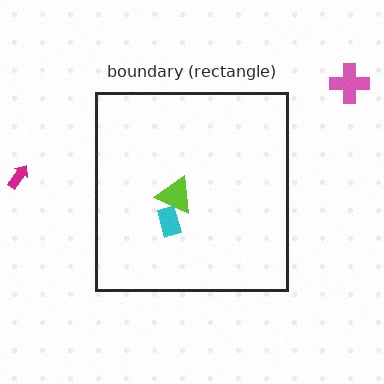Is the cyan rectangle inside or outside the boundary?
Inside.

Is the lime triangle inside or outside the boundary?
Inside.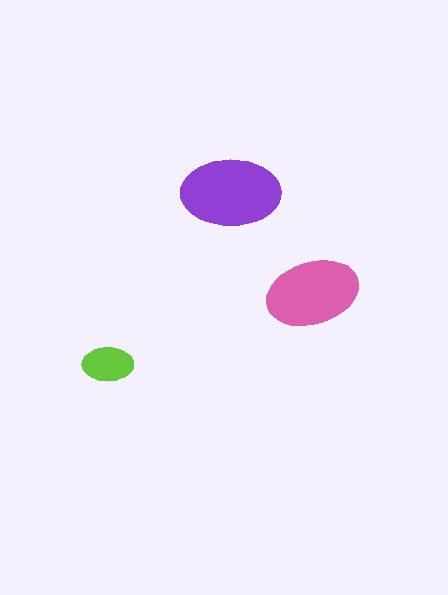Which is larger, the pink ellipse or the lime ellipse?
The pink one.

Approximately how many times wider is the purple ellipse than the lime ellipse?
About 2 times wider.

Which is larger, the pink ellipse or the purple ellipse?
The purple one.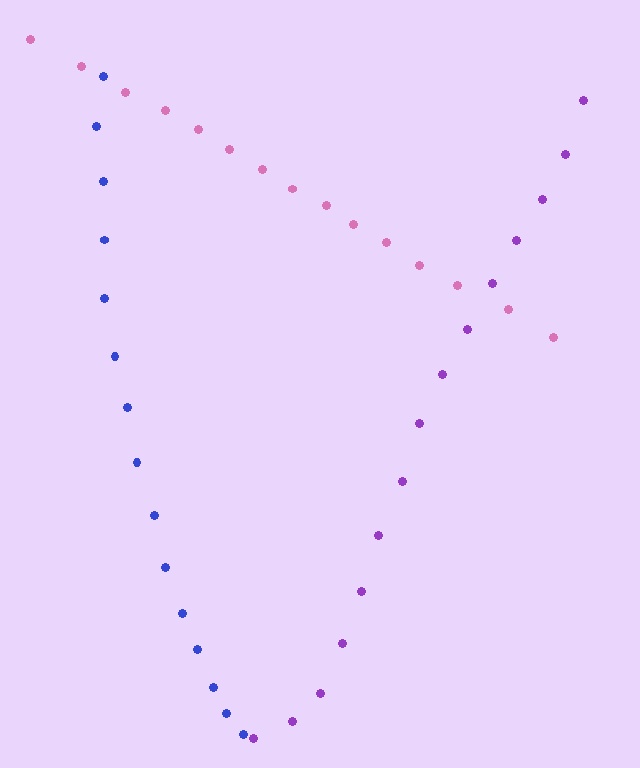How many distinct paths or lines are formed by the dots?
There are 3 distinct paths.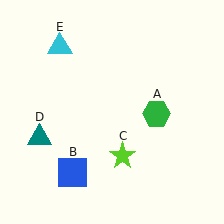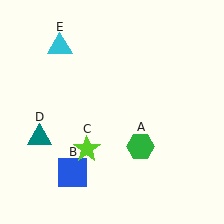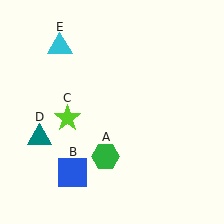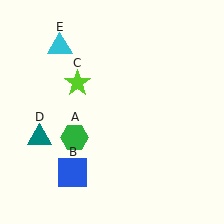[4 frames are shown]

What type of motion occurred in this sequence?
The green hexagon (object A), lime star (object C) rotated clockwise around the center of the scene.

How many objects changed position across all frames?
2 objects changed position: green hexagon (object A), lime star (object C).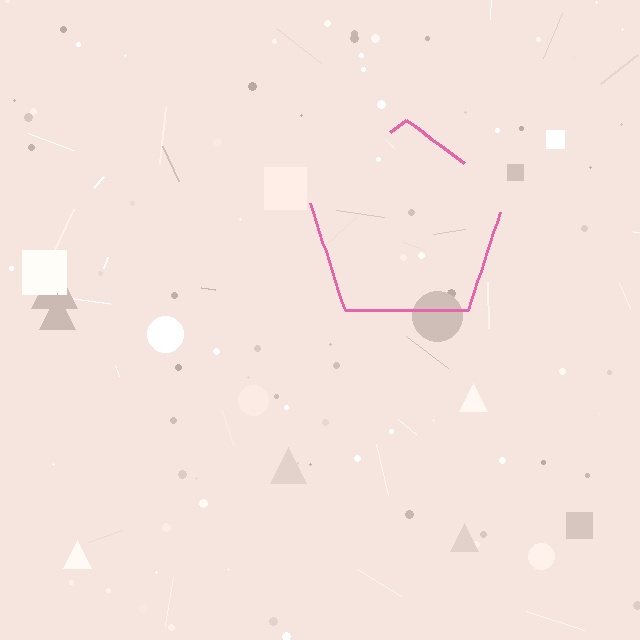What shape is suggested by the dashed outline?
The dashed outline suggests a pentagon.